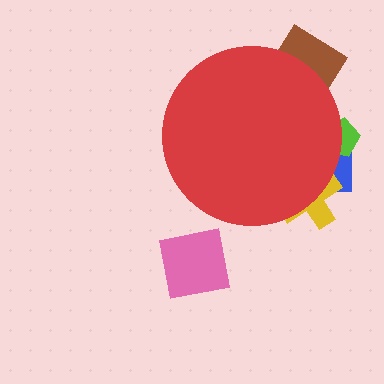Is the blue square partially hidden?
Yes, the blue square is partially hidden behind the red circle.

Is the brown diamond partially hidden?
Yes, the brown diamond is partially hidden behind the red circle.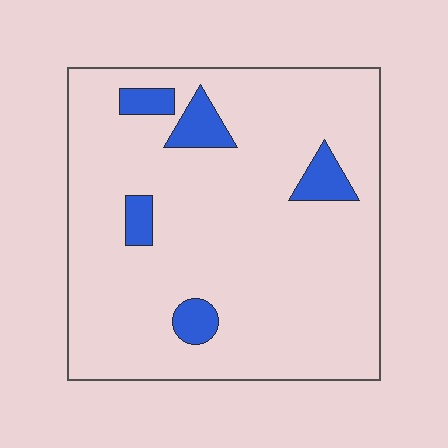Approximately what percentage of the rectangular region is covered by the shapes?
Approximately 10%.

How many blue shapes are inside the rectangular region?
5.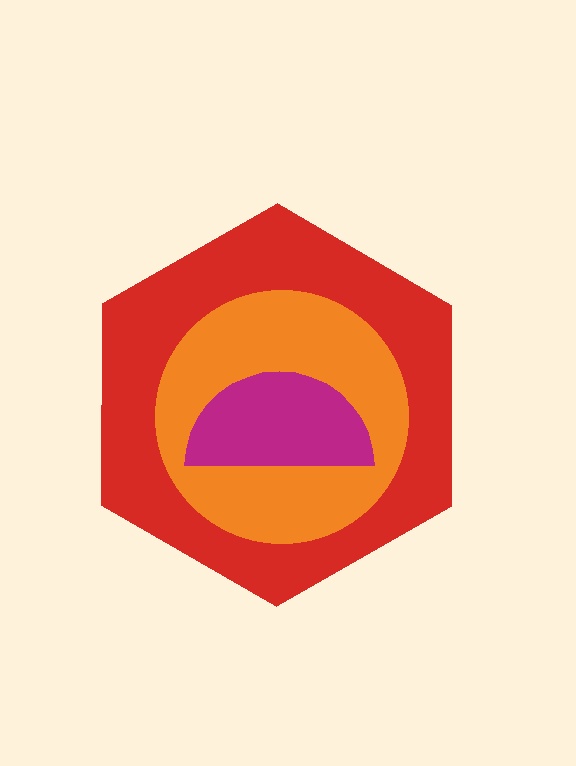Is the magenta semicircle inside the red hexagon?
Yes.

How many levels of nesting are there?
3.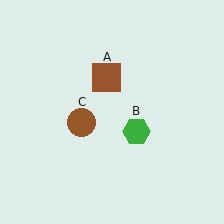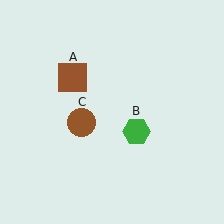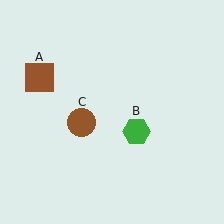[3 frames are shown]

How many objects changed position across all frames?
1 object changed position: brown square (object A).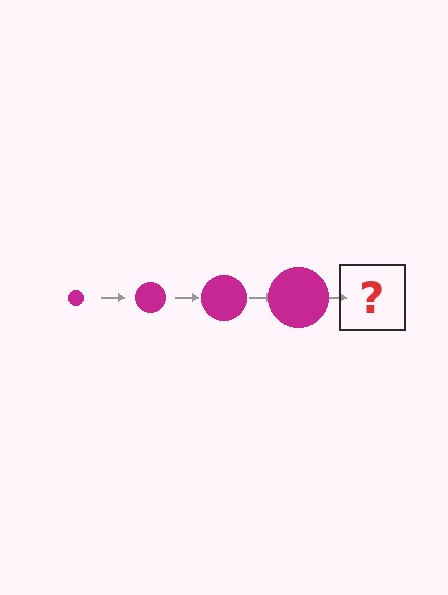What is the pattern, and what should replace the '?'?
The pattern is that the circle gets progressively larger each step. The '?' should be a magenta circle, larger than the previous one.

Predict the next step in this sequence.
The next step is a magenta circle, larger than the previous one.